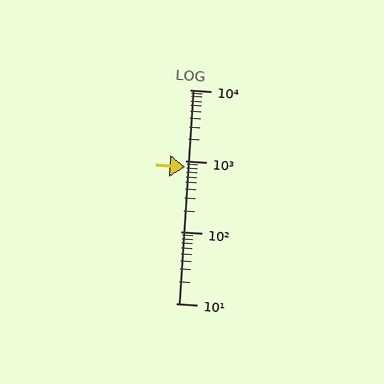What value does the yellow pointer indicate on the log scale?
The pointer indicates approximately 820.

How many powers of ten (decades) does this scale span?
The scale spans 3 decades, from 10 to 10000.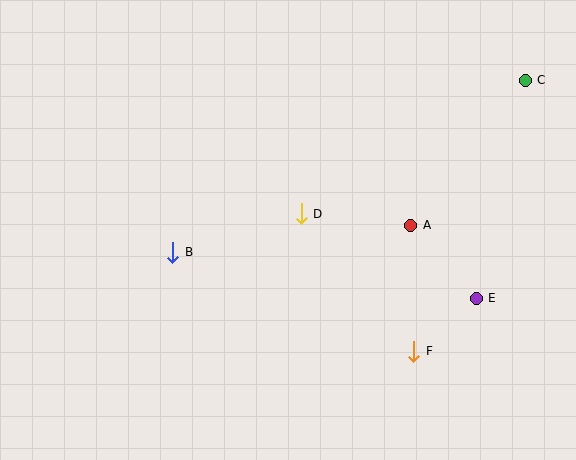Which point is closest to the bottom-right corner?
Point E is closest to the bottom-right corner.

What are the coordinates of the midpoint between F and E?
The midpoint between F and E is at (445, 325).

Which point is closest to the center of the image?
Point D at (301, 214) is closest to the center.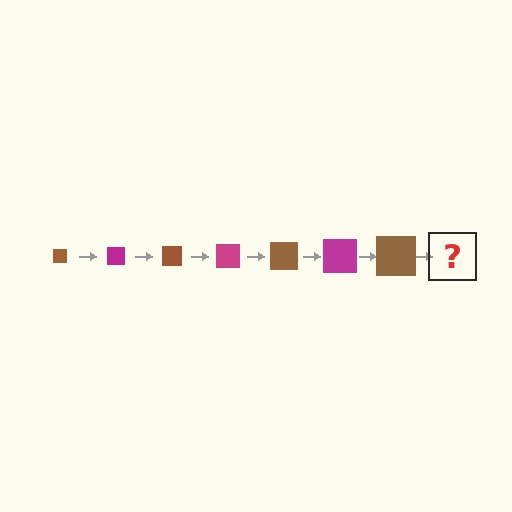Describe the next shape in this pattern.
It should be a magenta square, larger than the previous one.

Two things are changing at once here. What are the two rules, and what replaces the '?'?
The two rules are that the square grows larger each step and the color cycles through brown and magenta. The '?' should be a magenta square, larger than the previous one.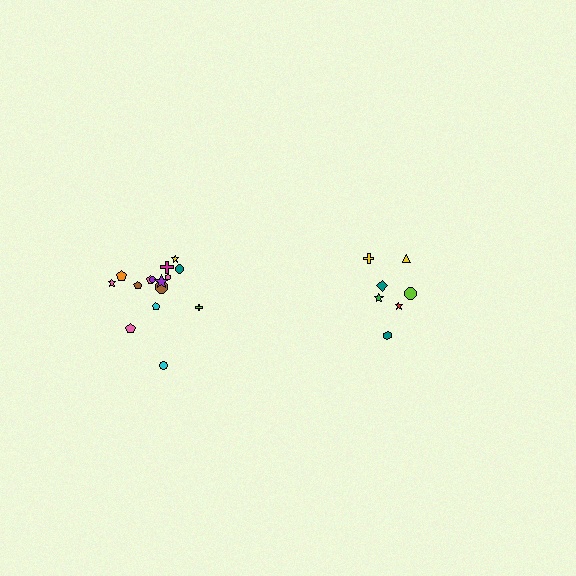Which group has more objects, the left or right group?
The left group.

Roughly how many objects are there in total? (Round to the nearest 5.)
Roughly 20 objects in total.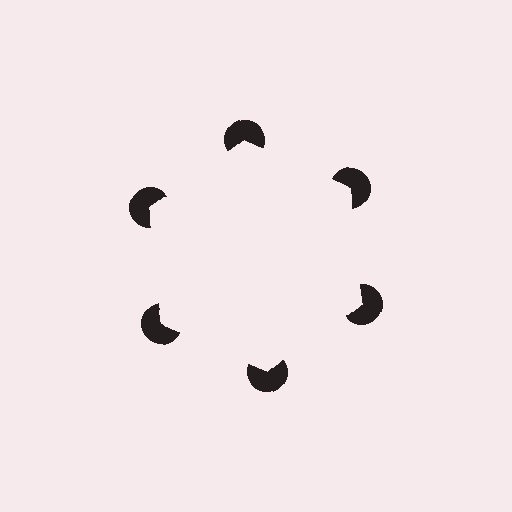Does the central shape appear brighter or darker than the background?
It typically appears slightly brighter than the background, even though no actual brightness change is drawn.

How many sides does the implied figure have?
6 sides.